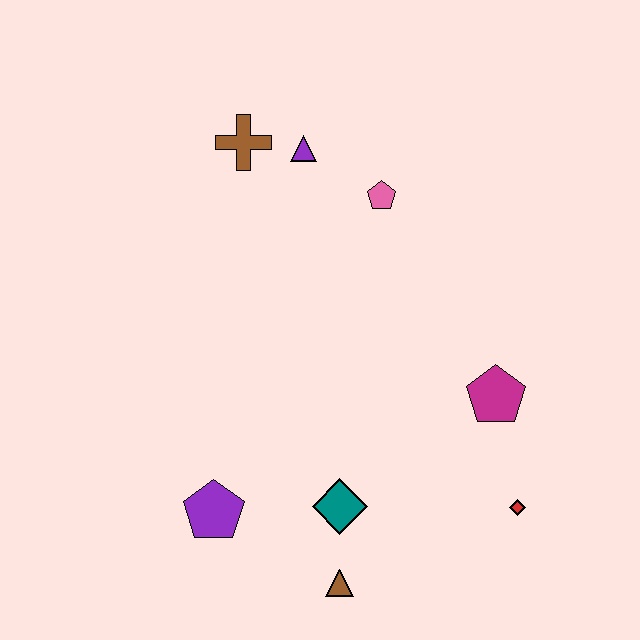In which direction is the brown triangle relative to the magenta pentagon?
The brown triangle is below the magenta pentagon.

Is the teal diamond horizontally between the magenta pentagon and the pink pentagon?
No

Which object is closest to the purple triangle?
The brown cross is closest to the purple triangle.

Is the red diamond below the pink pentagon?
Yes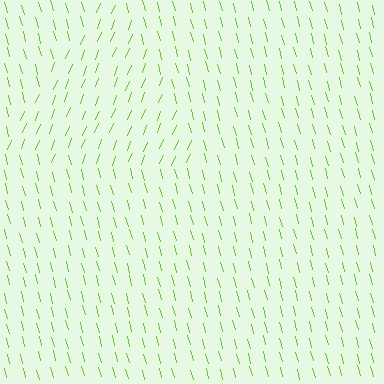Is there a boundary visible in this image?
Yes, there is a texture boundary formed by a change in line orientation.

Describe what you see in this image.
The image is filled with small lime line segments. A triangle region in the image has lines oriented differently from the surrounding lines, creating a visible texture boundary.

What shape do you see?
I see a triangle.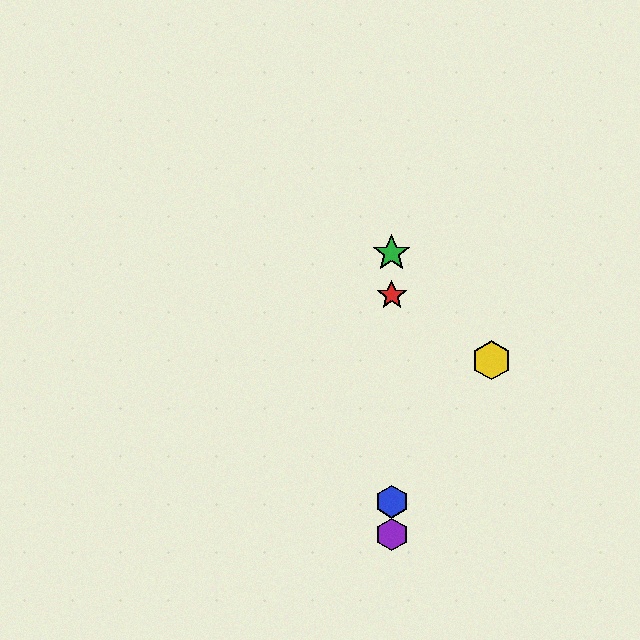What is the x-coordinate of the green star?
The green star is at x≈392.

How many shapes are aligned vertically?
4 shapes (the red star, the blue hexagon, the green star, the purple hexagon) are aligned vertically.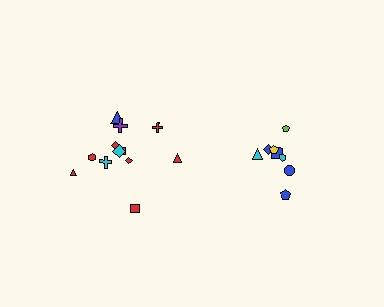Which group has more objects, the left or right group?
The left group.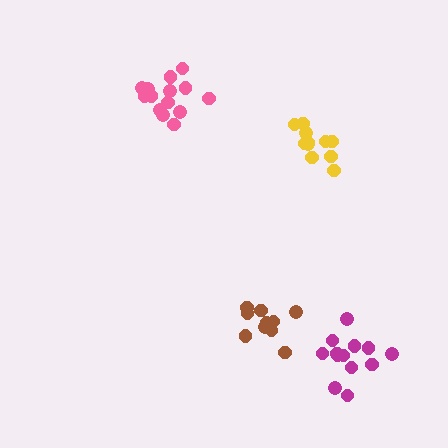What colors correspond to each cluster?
The clusters are colored: yellow, pink, brown, magenta.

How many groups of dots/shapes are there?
There are 4 groups.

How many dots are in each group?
Group 1: 11 dots, Group 2: 14 dots, Group 3: 10 dots, Group 4: 13 dots (48 total).